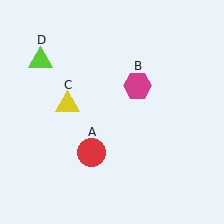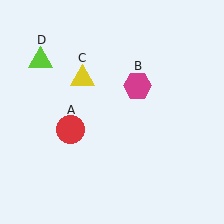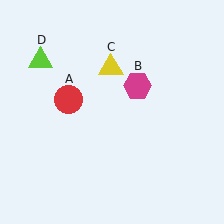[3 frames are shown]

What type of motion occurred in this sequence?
The red circle (object A), yellow triangle (object C) rotated clockwise around the center of the scene.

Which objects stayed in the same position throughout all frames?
Magenta hexagon (object B) and lime triangle (object D) remained stationary.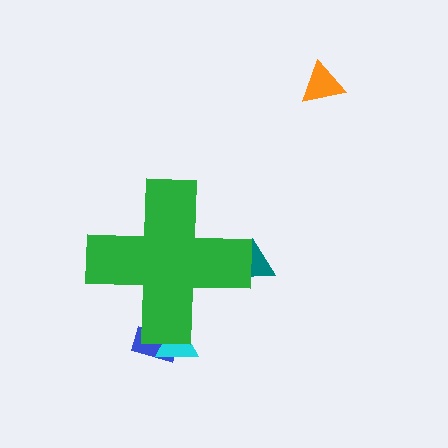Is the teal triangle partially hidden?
Yes, the teal triangle is partially hidden behind the green cross.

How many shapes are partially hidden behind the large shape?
3 shapes are partially hidden.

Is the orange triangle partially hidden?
No, the orange triangle is fully visible.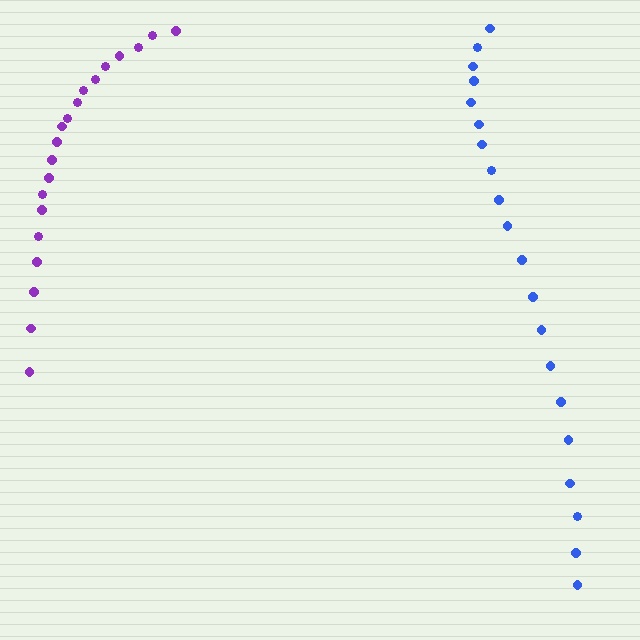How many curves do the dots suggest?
There are 2 distinct paths.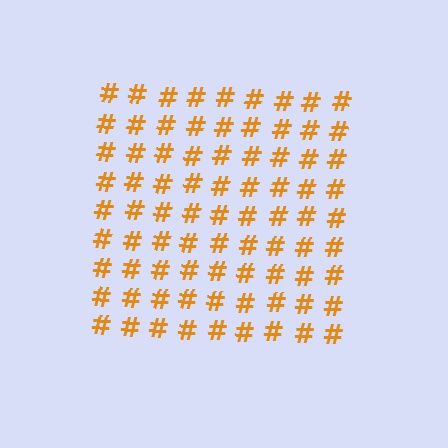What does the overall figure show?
The overall figure shows a square.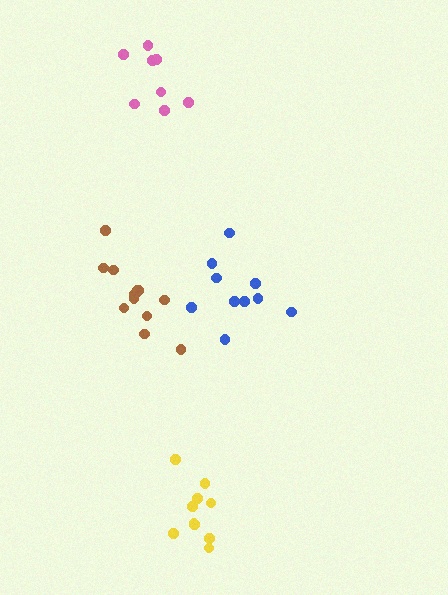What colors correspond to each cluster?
The clusters are colored: pink, yellow, brown, blue.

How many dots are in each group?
Group 1: 8 dots, Group 2: 10 dots, Group 3: 12 dots, Group 4: 10 dots (40 total).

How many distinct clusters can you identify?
There are 4 distinct clusters.